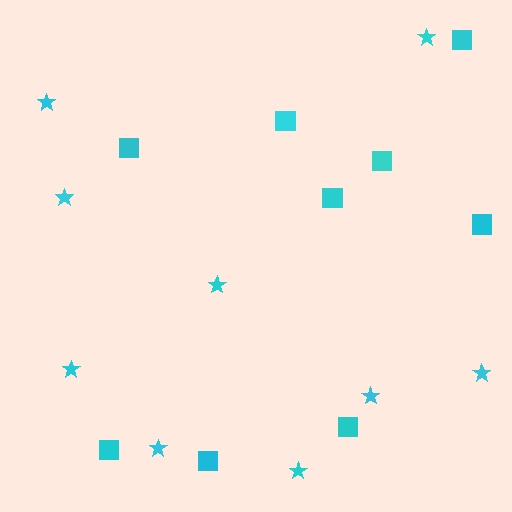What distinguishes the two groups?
There are 2 groups: one group of stars (9) and one group of squares (9).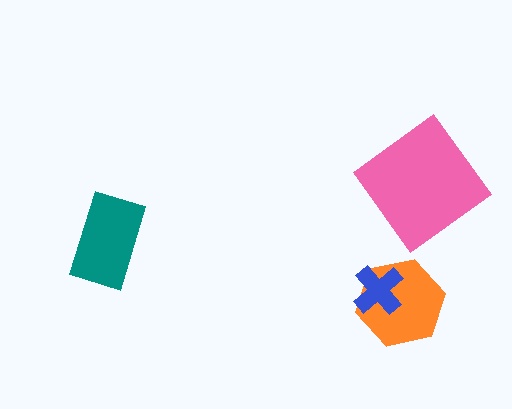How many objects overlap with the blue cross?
1 object overlaps with the blue cross.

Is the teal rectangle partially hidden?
No, no other shape covers it.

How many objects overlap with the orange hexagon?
1 object overlaps with the orange hexagon.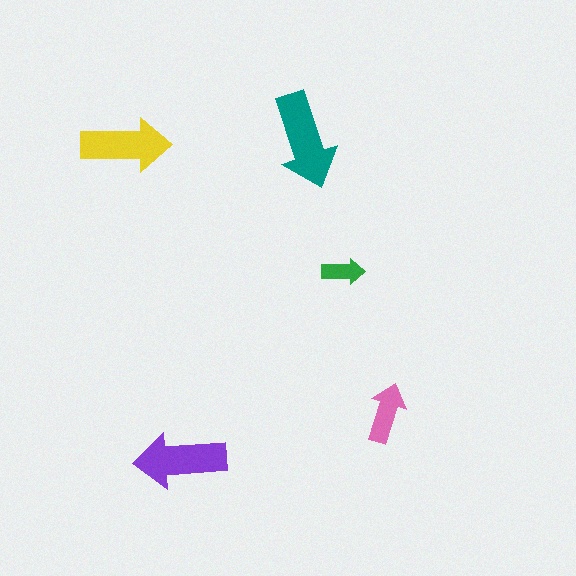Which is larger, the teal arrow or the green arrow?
The teal one.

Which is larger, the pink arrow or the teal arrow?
The teal one.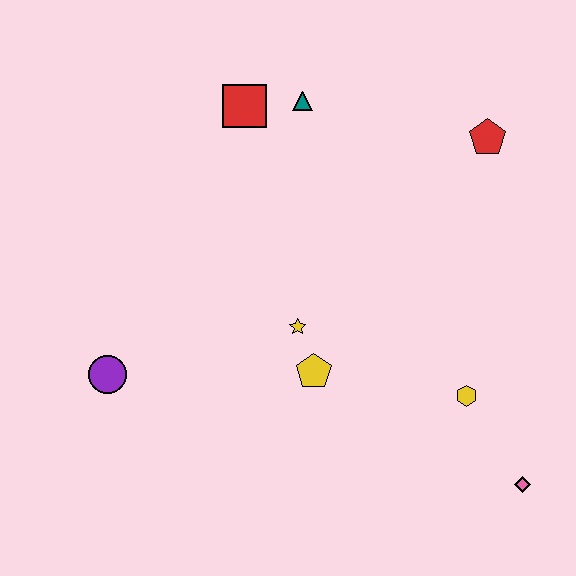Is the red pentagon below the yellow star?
No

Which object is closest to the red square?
The teal triangle is closest to the red square.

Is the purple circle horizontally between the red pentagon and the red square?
No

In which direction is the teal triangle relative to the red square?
The teal triangle is to the right of the red square.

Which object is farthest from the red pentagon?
The purple circle is farthest from the red pentagon.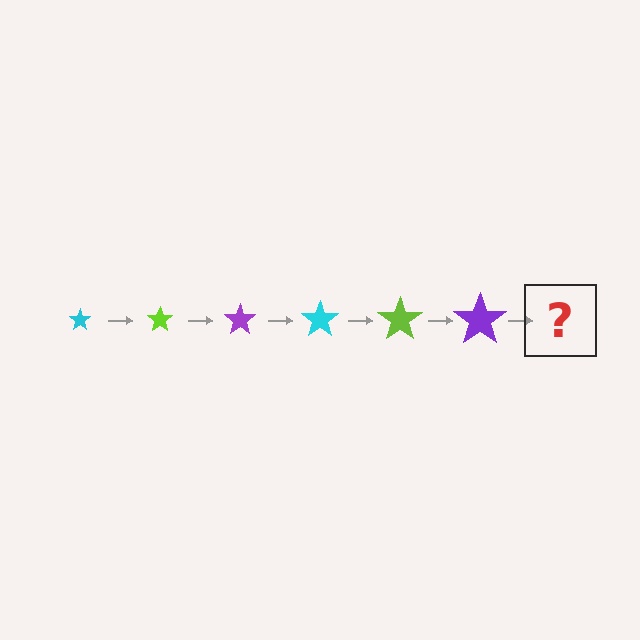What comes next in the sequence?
The next element should be a cyan star, larger than the previous one.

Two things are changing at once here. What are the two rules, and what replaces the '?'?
The two rules are that the star grows larger each step and the color cycles through cyan, lime, and purple. The '?' should be a cyan star, larger than the previous one.